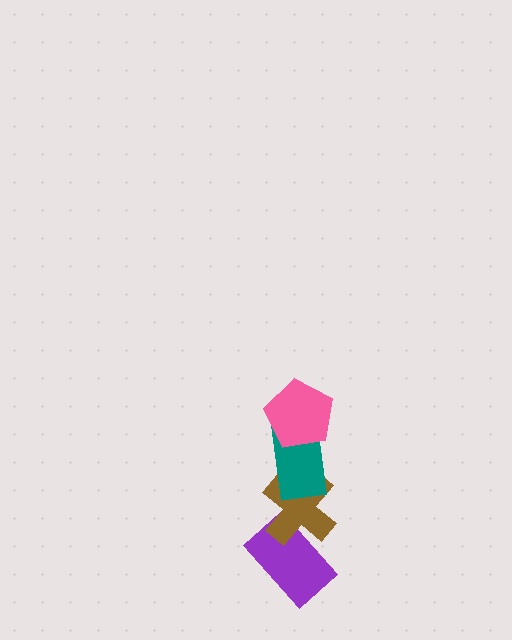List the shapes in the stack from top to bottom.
From top to bottom: the pink pentagon, the teal rectangle, the brown cross, the purple rectangle.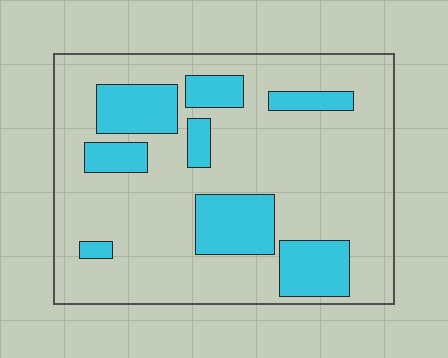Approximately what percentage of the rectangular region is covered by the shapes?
Approximately 25%.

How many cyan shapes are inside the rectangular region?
8.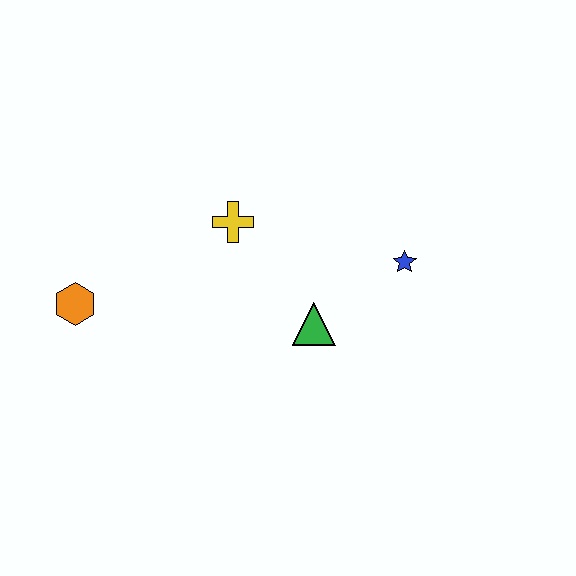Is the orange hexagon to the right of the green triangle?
No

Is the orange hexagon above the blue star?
No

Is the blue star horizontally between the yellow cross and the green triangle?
No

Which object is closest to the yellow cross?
The green triangle is closest to the yellow cross.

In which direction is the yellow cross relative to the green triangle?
The yellow cross is above the green triangle.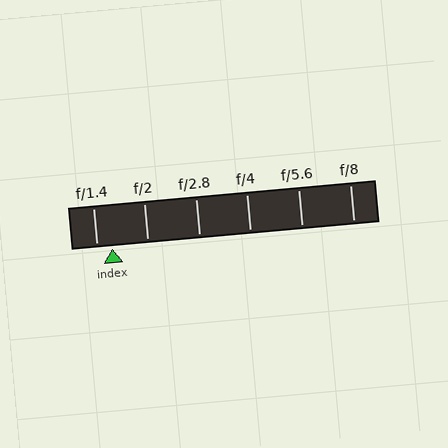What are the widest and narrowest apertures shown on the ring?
The widest aperture shown is f/1.4 and the narrowest is f/8.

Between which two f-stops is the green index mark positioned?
The index mark is between f/1.4 and f/2.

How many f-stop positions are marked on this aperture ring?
There are 6 f-stop positions marked.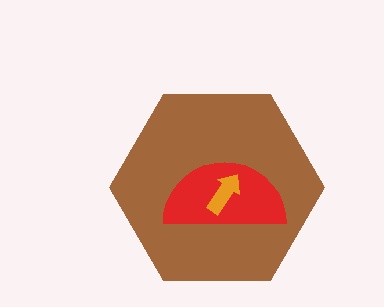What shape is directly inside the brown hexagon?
The red semicircle.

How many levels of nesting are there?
3.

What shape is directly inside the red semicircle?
The orange arrow.